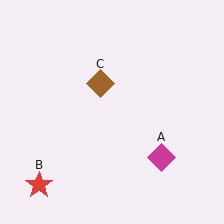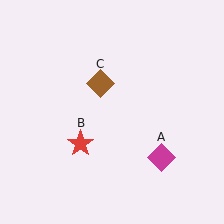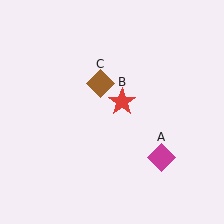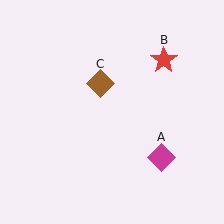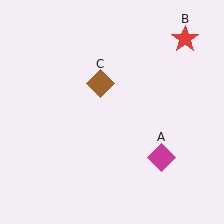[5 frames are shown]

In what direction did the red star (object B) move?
The red star (object B) moved up and to the right.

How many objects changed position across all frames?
1 object changed position: red star (object B).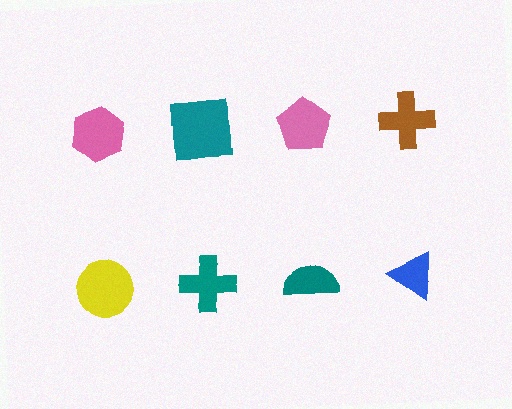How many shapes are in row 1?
4 shapes.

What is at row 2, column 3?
A teal semicircle.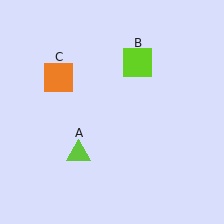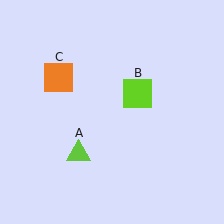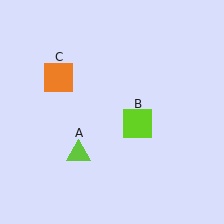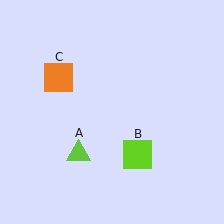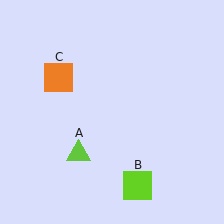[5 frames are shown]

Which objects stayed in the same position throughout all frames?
Lime triangle (object A) and orange square (object C) remained stationary.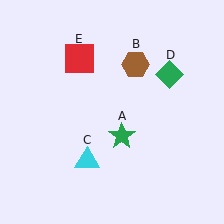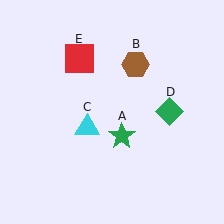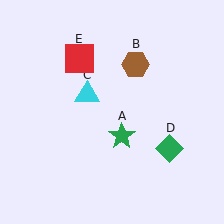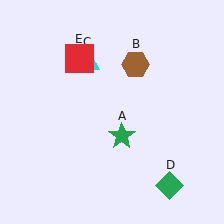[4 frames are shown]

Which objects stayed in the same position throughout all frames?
Green star (object A) and brown hexagon (object B) and red square (object E) remained stationary.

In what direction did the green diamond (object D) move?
The green diamond (object D) moved down.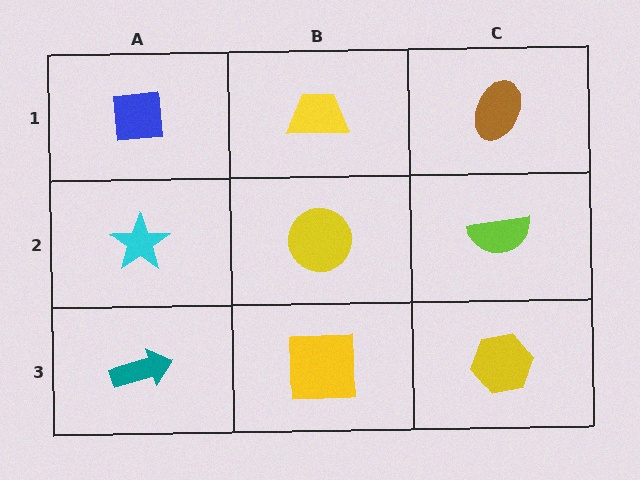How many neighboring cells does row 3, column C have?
2.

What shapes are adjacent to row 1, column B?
A yellow circle (row 2, column B), a blue square (row 1, column A), a brown ellipse (row 1, column C).